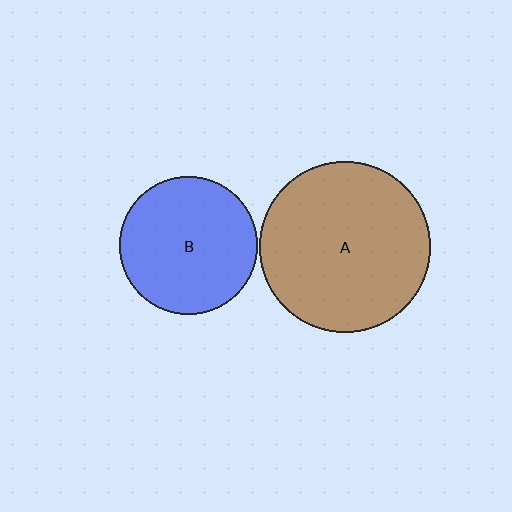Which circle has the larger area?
Circle A (brown).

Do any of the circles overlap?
No, none of the circles overlap.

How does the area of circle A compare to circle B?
Approximately 1.5 times.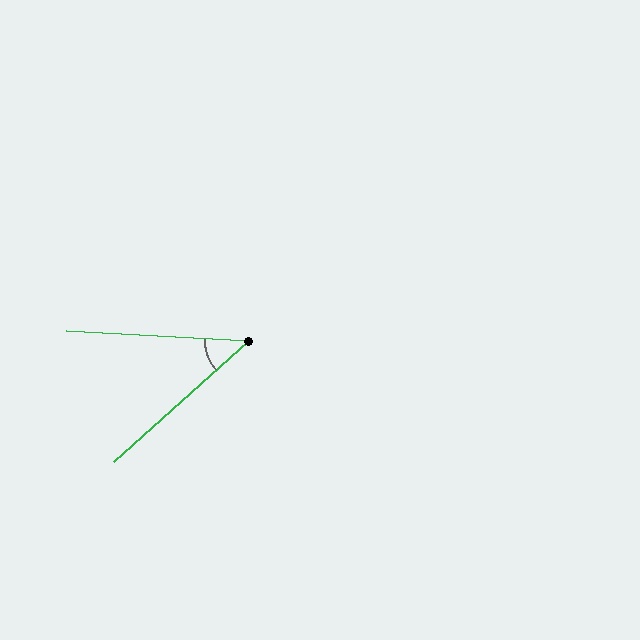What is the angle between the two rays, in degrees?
Approximately 45 degrees.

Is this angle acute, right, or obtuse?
It is acute.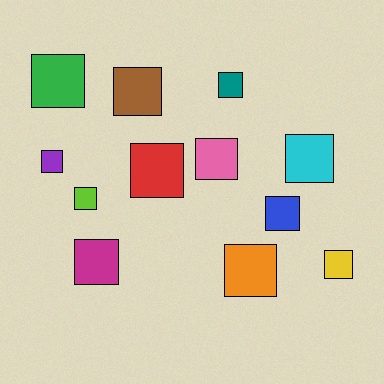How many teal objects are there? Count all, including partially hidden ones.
There is 1 teal object.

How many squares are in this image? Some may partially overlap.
There are 12 squares.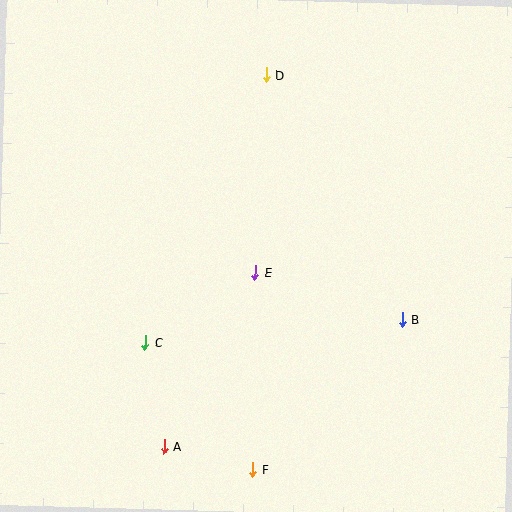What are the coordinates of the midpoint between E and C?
The midpoint between E and C is at (200, 308).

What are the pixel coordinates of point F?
Point F is at (253, 470).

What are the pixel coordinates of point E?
Point E is at (255, 273).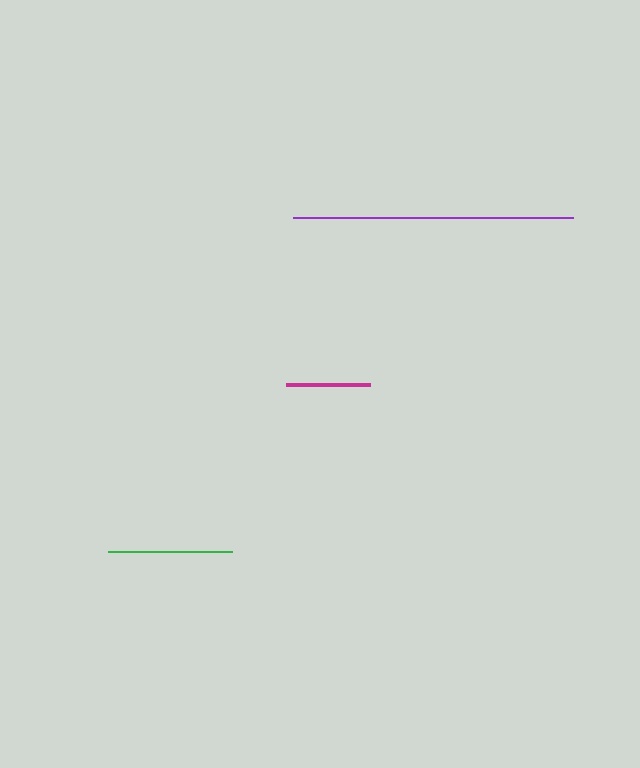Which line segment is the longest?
The purple line is the longest at approximately 280 pixels.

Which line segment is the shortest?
The magenta line is the shortest at approximately 84 pixels.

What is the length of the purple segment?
The purple segment is approximately 280 pixels long.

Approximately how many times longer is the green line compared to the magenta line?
The green line is approximately 1.5 times the length of the magenta line.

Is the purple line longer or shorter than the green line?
The purple line is longer than the green line.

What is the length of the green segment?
The green segment is approximately 124 pixels long.